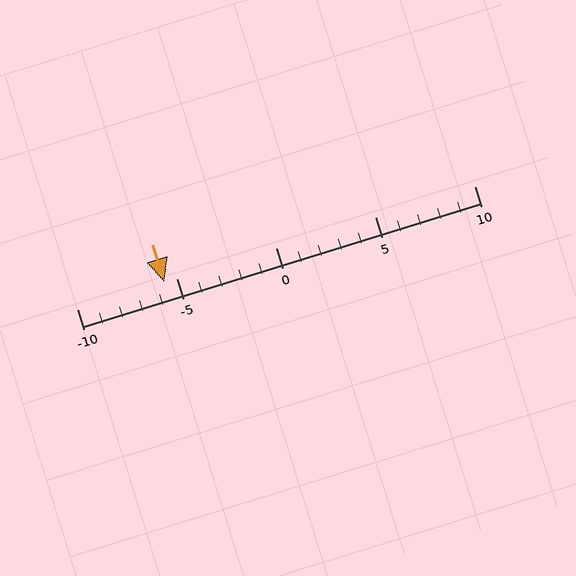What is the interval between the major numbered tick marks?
The major tick marks are spaced 5 units apart.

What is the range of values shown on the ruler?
The ruler shows values from -10 to 10.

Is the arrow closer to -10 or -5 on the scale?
The arrow is closer to -5.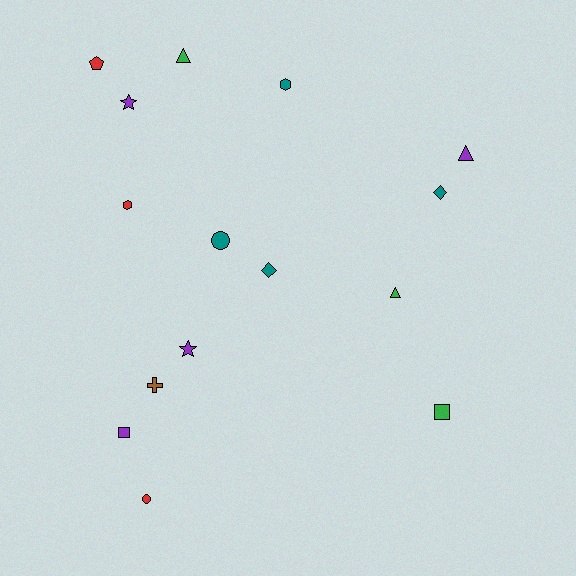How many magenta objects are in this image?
There are no magenta objects.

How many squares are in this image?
There are 2 squares.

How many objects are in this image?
There are 15 objects.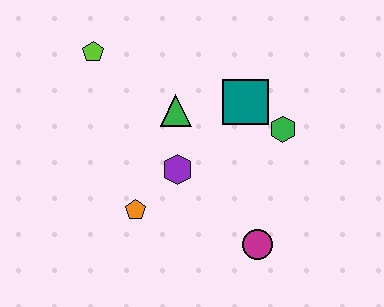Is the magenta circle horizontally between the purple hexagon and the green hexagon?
Yes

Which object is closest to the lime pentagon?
The green triangle is closest to the lime pentagon.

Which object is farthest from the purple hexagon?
The lime pentagon is farthest from the purple hexagon.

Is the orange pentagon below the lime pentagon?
Yes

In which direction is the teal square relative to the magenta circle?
The teal square is above the magenta circle.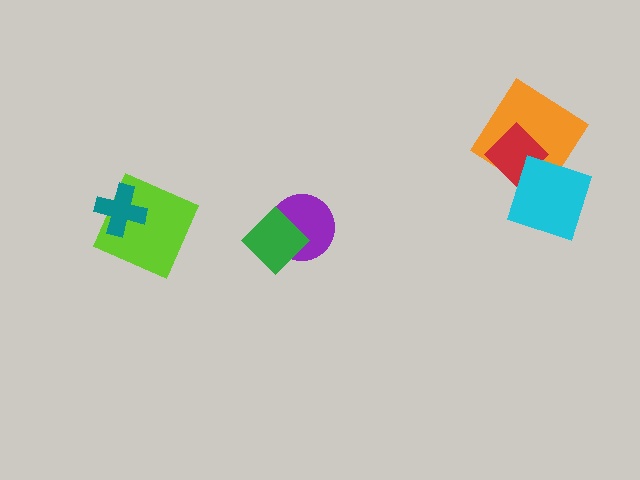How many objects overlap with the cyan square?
2 objects overlap with the cyan square.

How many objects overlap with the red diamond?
2 objects overlap with the red diamond.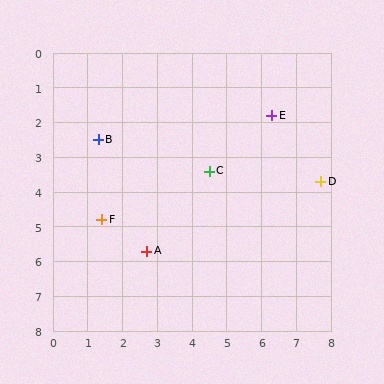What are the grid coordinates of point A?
Point A is at approximately (2.7, 5.7).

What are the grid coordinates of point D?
Point D is at approximately (7.7, 3.7).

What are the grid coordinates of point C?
Point C is at approximately (4.5, 3.4).